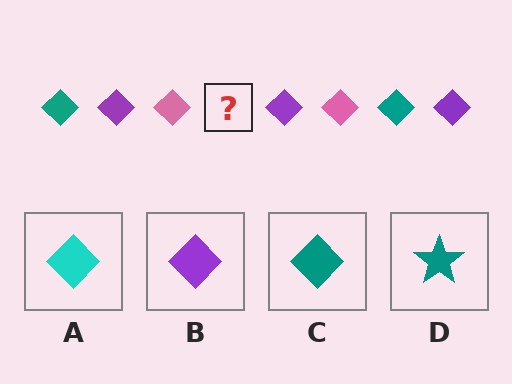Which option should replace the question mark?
Option C.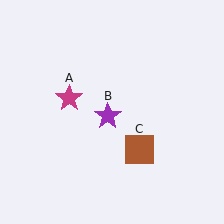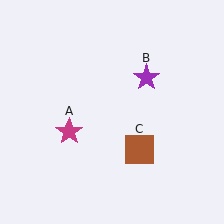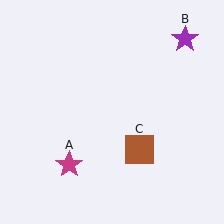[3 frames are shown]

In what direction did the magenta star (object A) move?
The magenta star (object A) moved down.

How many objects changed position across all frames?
2 objects changed position: magenta star (object A), purple star (object B).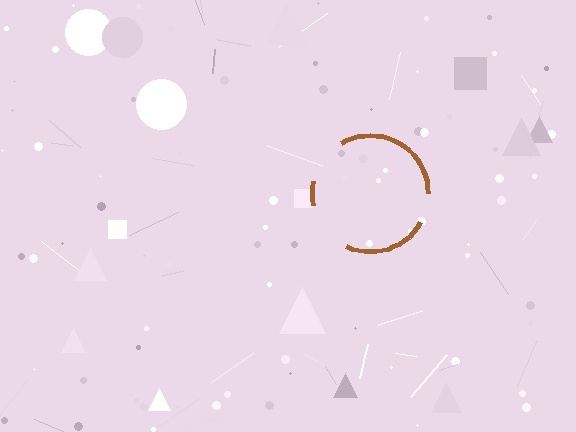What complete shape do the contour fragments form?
The contour fragments form a circle.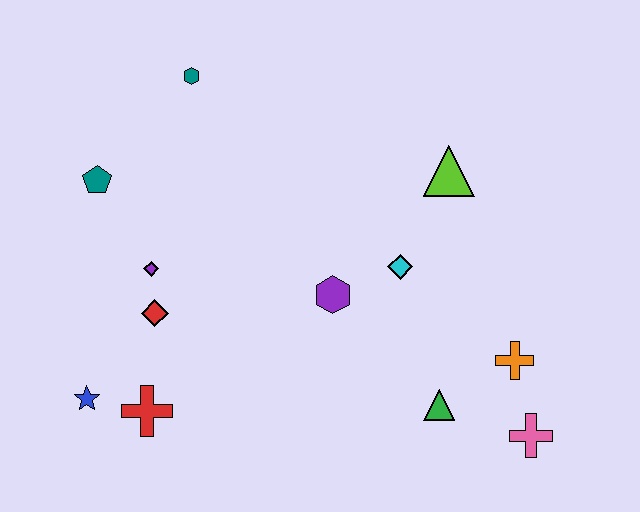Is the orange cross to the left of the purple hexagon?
No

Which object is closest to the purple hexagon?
The cyan diamond is closest to the purple hexagon.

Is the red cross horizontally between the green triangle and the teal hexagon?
No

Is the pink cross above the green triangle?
No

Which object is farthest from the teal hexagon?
The pink cross is farthest from the teal hexagon.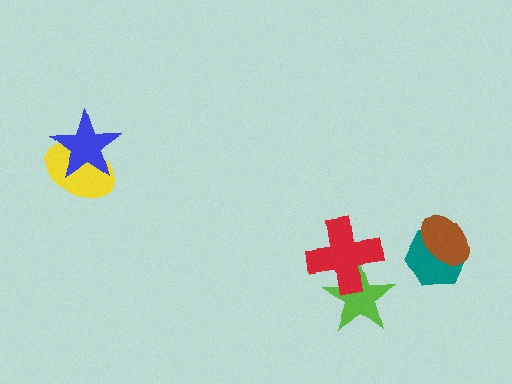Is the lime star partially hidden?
Yes, it is partially covered by another shape.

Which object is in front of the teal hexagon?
The brown ellipse is in front of the teal hexagon.